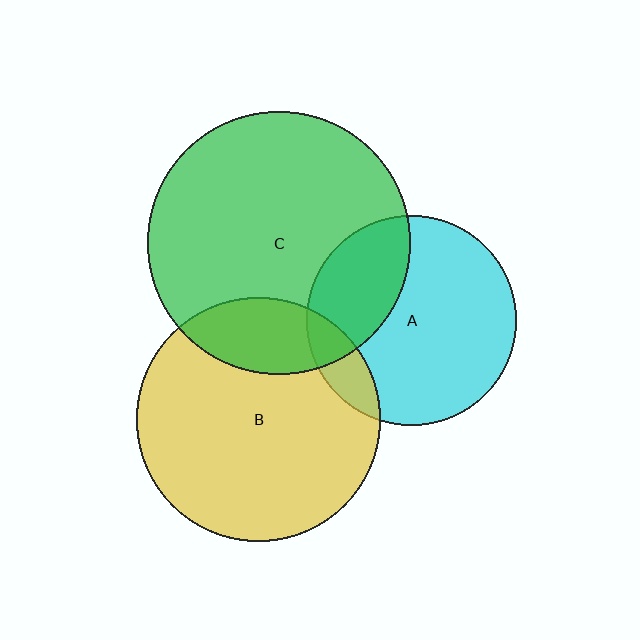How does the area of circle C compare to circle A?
Approximately 1.6 times.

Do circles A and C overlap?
Yes.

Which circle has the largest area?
Circle C (green).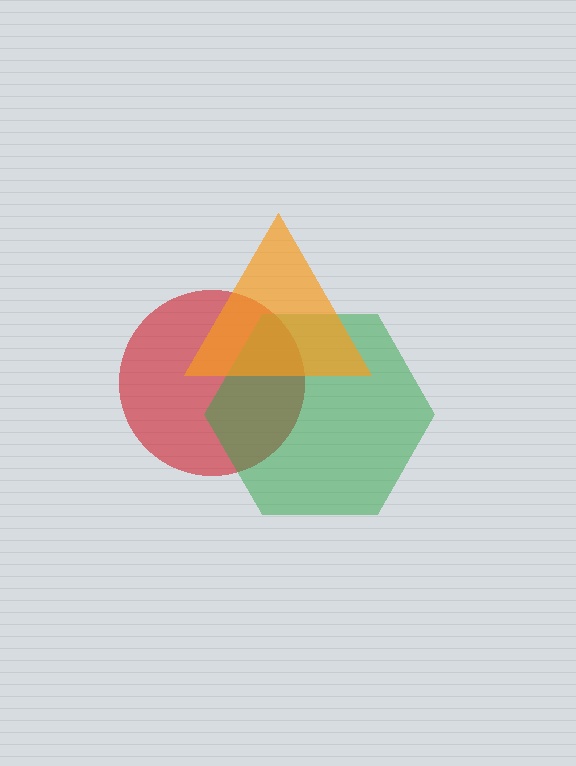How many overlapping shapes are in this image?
There are 3 overlapping shapes in the image.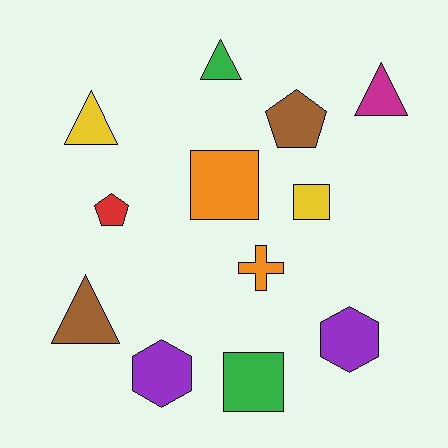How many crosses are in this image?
There is 1 cross.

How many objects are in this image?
There are 12 objects.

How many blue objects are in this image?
There are no blue objects.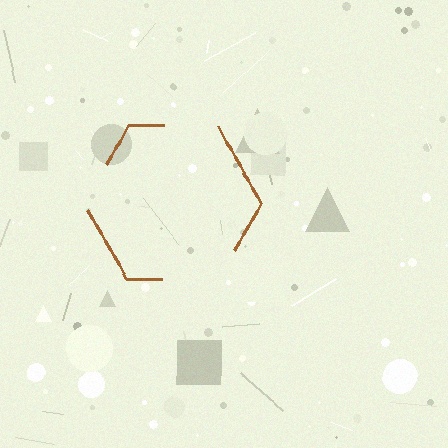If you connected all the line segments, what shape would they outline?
They would outline a hexagon.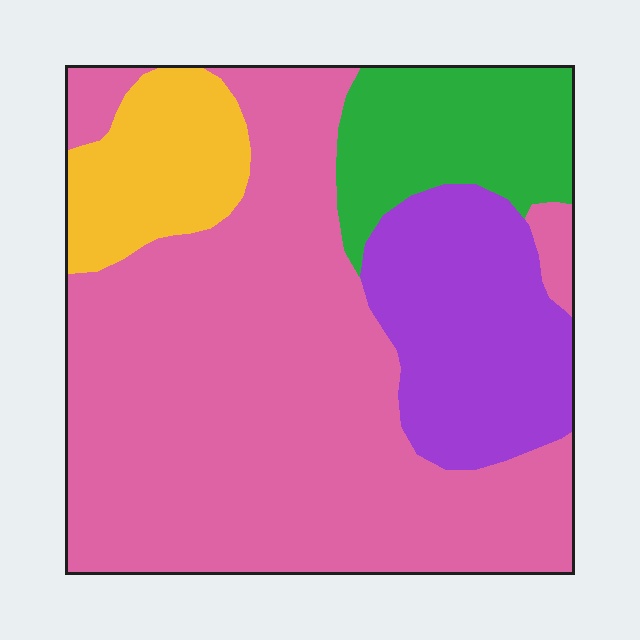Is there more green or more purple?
Purple.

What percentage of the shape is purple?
Purple takes up about one sixth (1/6) of the shape.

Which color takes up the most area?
Pink, at roughly 60%.